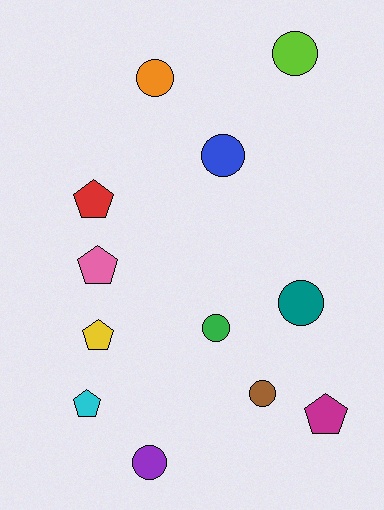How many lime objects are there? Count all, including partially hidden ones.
There is 1 lime object.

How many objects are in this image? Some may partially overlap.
There are 12 objects.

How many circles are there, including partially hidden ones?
There are 7 circles.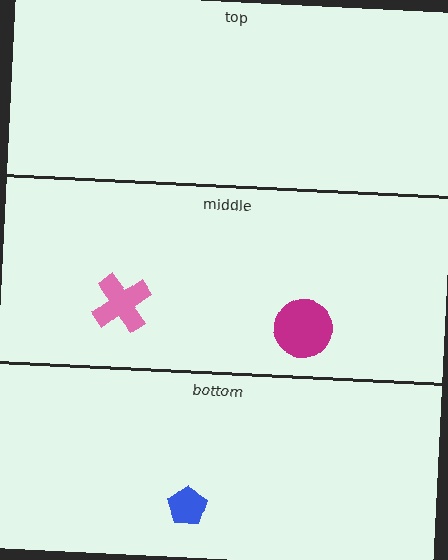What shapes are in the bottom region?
The blue pentagon.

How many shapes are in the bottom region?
1.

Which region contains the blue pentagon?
The bottom region.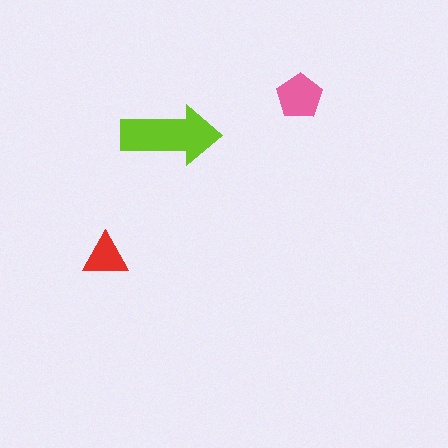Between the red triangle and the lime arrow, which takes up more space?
The lime arrow.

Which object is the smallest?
The red triangle.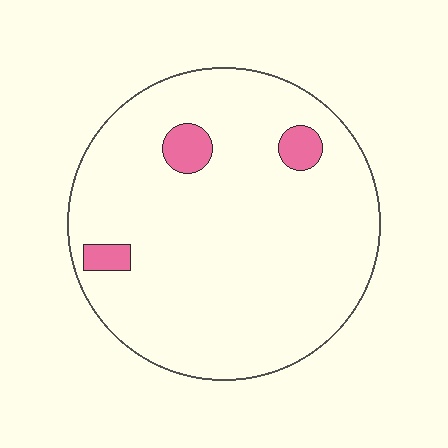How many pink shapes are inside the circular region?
3.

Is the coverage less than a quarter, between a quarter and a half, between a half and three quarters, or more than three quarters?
Less than a quarter.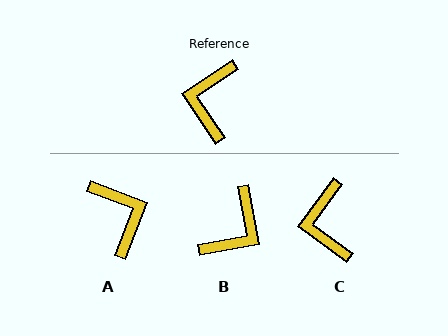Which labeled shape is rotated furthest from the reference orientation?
B, about 156 degrees away.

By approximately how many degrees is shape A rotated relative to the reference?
Approximately 145 degrees clockwise.